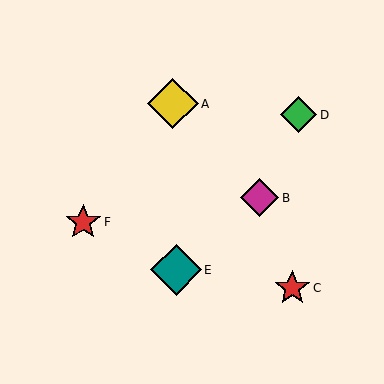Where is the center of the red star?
The center of the red star is at (292, 288).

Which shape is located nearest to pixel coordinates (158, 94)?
The yellow diamond (labeled A) at (173, 104) is nearest to that location.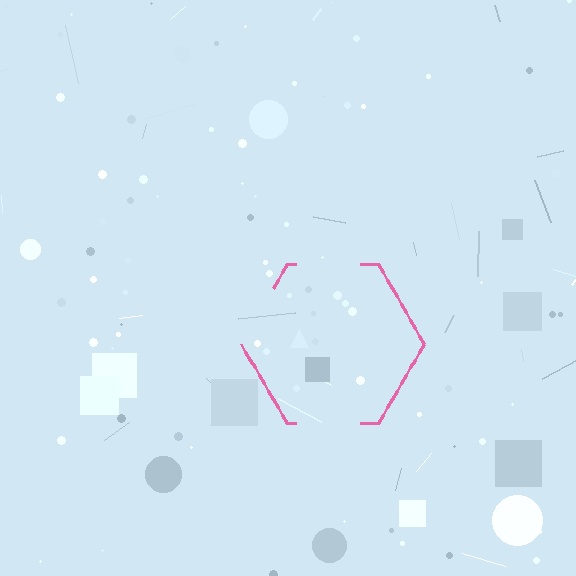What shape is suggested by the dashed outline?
The dashed outline suggests a hexagon.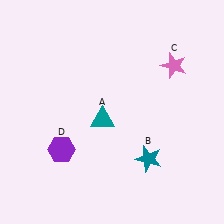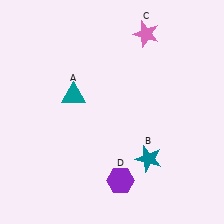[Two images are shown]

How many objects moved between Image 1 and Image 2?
3 objects moved between the two images.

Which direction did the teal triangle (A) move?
The teal triangle (A) moved left.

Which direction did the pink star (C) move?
The pink star (C) moved up.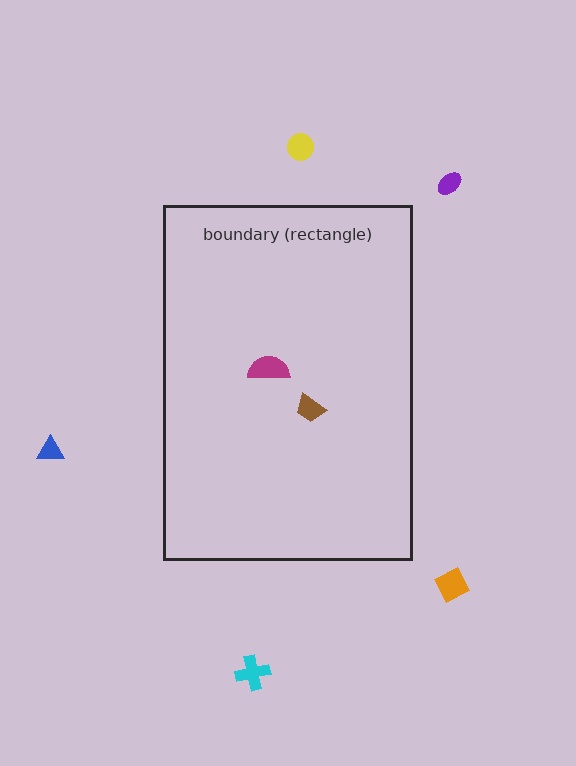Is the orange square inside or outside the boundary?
Outside.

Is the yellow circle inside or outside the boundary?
Outside.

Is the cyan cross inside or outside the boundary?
Outside.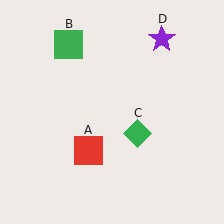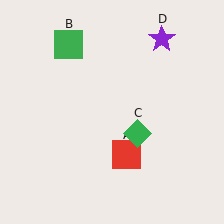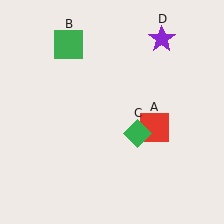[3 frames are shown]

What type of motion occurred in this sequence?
The red square (object A) rotated counterclockwise around the center of the scene.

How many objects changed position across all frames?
1 object changed position: red square (object A).